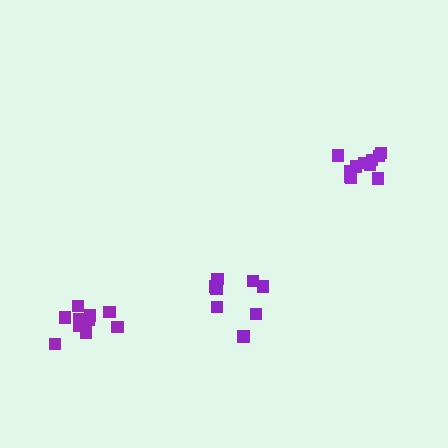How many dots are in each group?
Group 1: 11 dots, Group 2: 11 dots, Group 3: 8 dots (30 total).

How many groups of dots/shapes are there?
There are 3 groups.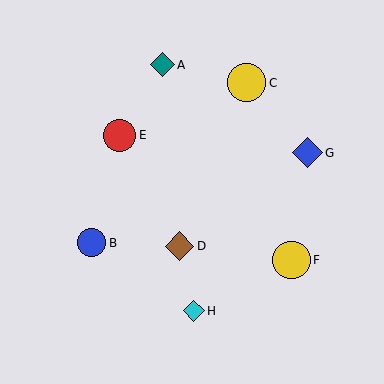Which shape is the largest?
The yellow circle (labeled C) is the largest.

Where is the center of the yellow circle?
The center of the yellow circle is at (247, 83).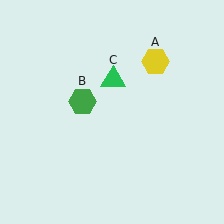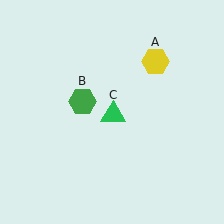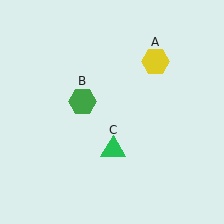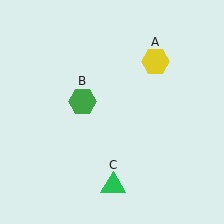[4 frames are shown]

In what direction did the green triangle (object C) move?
The green triangle (object C) moved down.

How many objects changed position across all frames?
1 object changed position: green triangle (object C).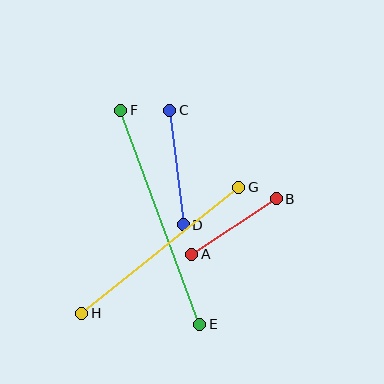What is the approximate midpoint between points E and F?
The midpoint is at approximately (160, 217) pixels.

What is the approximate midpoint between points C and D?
The midpoint is at approximately (177, 167) pixels.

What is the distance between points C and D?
The distance is approximately 115 pixels.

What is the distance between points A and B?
The distance is approximately 101 pixels.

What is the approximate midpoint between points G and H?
The midpoint is at approximately (160, 250) pixels.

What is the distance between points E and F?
The distance is approximately 228 pixels.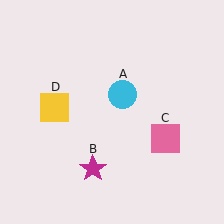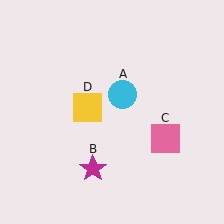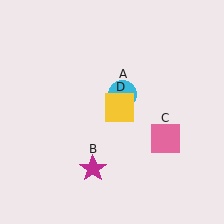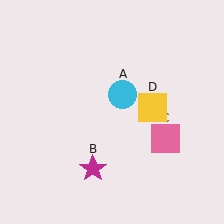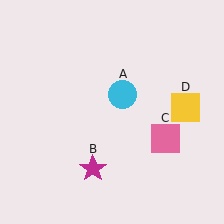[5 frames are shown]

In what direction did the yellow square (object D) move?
The yellow square (object D) moved right.